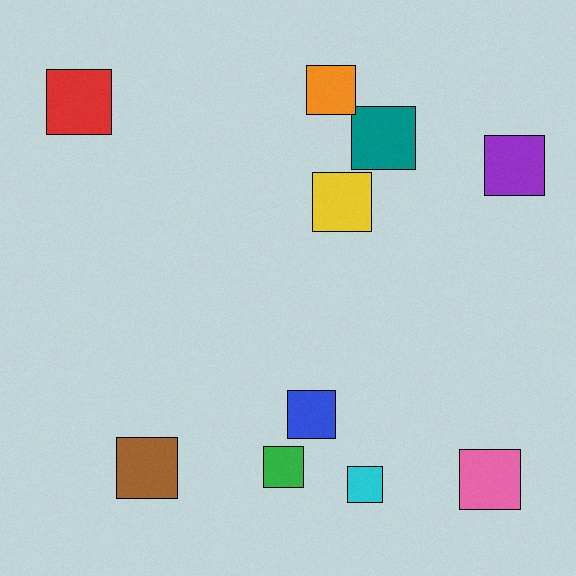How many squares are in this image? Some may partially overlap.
There are 10 squares.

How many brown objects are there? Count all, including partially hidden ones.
There is 1 brown object.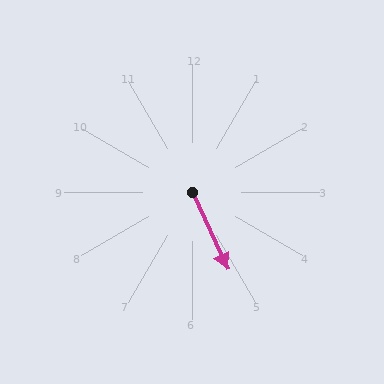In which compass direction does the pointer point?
Southeast.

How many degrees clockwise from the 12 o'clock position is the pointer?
Approximately 155 degrees.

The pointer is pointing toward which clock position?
Roughly 5 o'clock.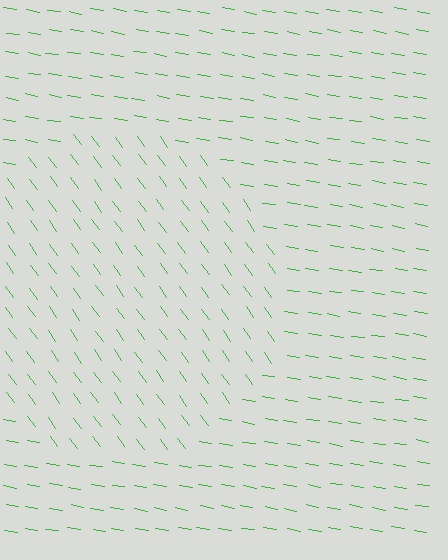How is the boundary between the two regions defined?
The boundary is defined purely by a change in line orientation (approximately 45 degrees difference). All lines are the same color and thickness.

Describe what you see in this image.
The image is filled with small green line segments. A circle region in the image has lines oriented differently from the surrounding lines, creating a visible texture boundary.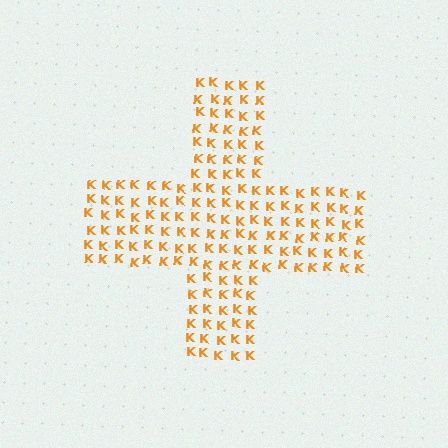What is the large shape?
The large shape is a cross.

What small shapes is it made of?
It is made of small letter K's.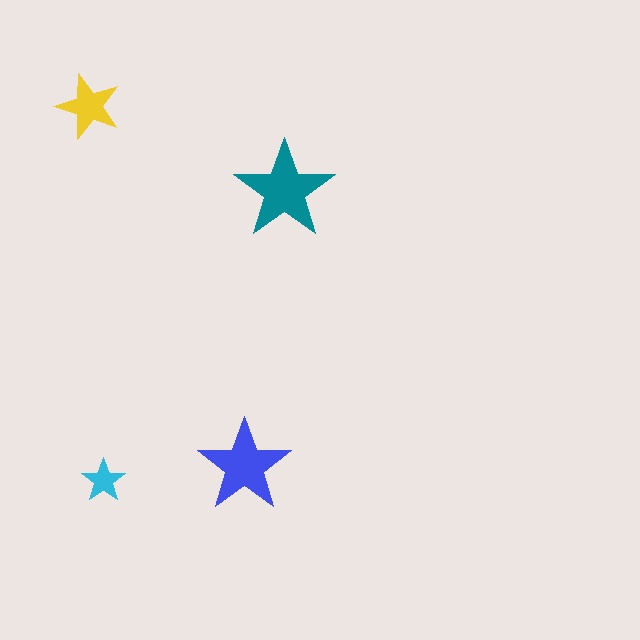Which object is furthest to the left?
The yellow star is leftmost.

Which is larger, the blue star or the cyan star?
The blue one.